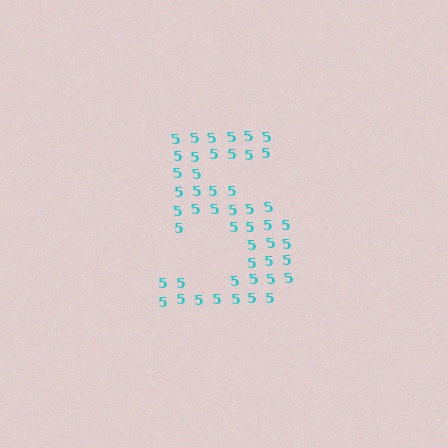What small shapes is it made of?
It is made of small digit 5's.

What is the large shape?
The large shape is the digit 5.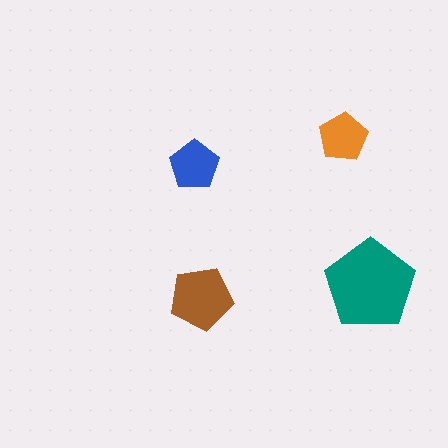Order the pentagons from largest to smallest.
the teal one, the brown one, the blue one, the orange one.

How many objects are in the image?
There are 4 objects in the image.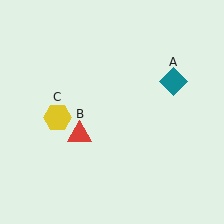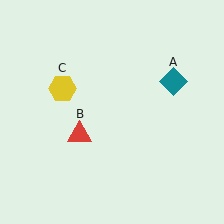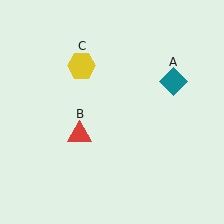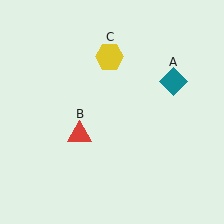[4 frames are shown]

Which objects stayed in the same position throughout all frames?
Teal diamond (object A) and red triangle (object B) remained stationary.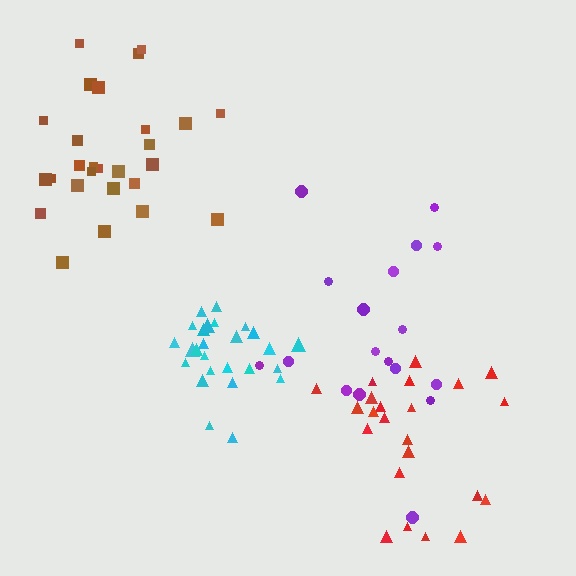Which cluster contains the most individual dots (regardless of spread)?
Brown (27).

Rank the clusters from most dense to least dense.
cyan, red, brown, purple.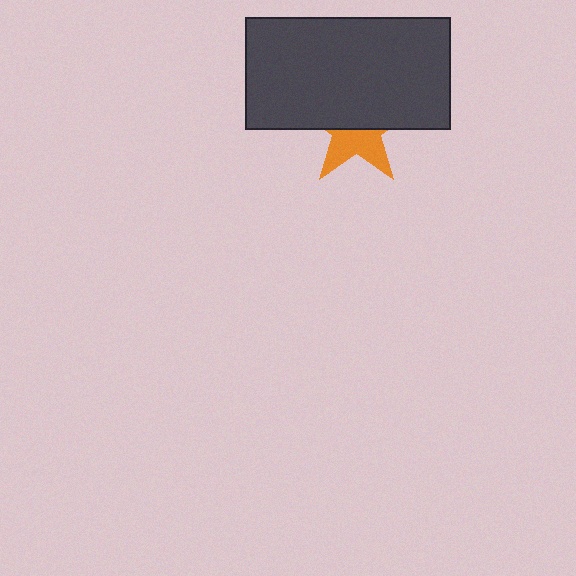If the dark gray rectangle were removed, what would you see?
You would see the complete orange star.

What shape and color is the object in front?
The object in front is a dark gray rectangle.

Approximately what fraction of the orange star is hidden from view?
Roughly 56% of the orange star is hidden behind the dark gray rectangle.